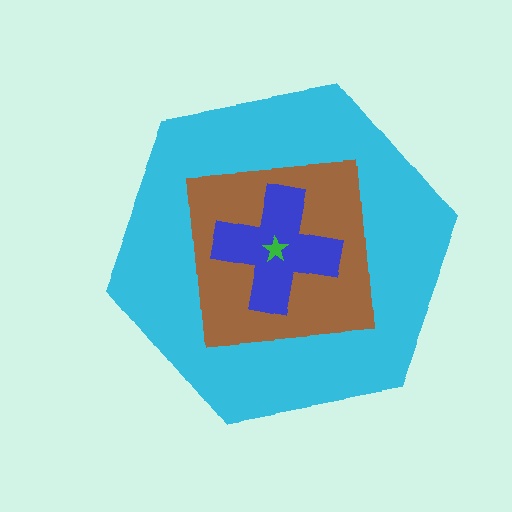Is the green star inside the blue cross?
Yes.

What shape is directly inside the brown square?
The blue cross.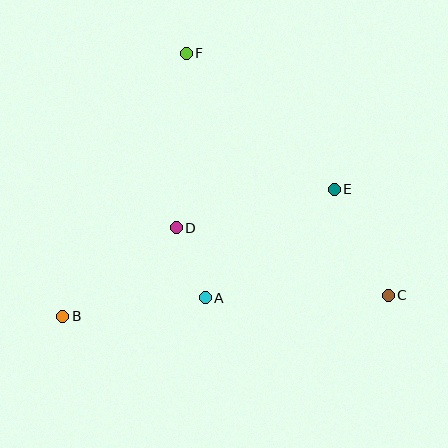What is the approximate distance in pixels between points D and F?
The distance between D and F is approximately 175 pixels.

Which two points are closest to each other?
Points A and D are closest to each other.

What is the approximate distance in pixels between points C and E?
The distance between C and E is approximately 119 pixels.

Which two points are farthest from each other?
Points B and C are farthest from each other.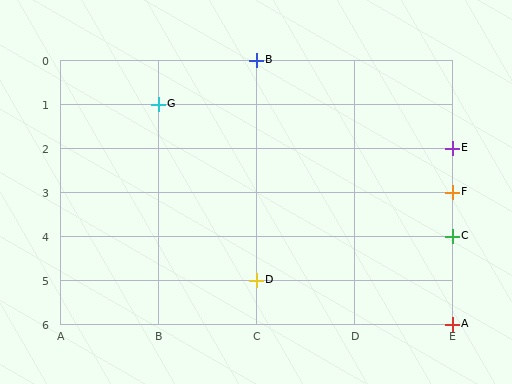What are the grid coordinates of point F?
Point F is at grid coordinates (E, 3).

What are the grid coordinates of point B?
Point B is at grid coordinates (C, 0).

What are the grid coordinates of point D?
Point D is at grid coordinates (C, 5).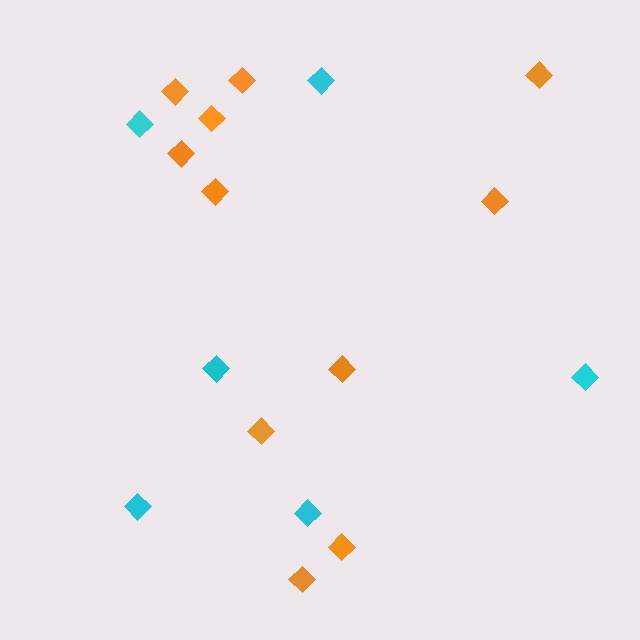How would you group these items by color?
There are 2 groups: one group of cyan diamonds (6) and one group of orange diamonds (11).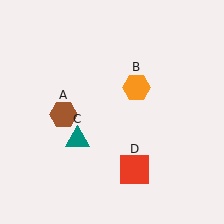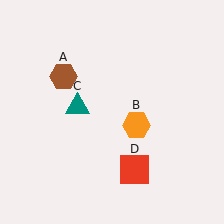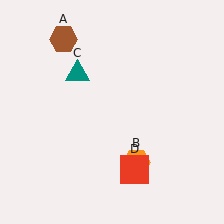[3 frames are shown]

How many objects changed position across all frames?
3 objects changed position: brown hexagon (object A), orange hexagon (object B), teal triangle (object C).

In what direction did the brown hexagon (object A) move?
The brown hexagon (object A) moved up.